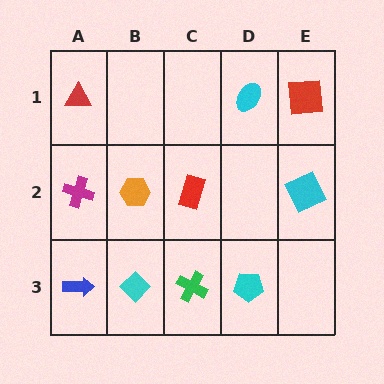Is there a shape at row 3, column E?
No, that cell is empty.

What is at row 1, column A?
A red triangle.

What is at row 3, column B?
A cyan diamond.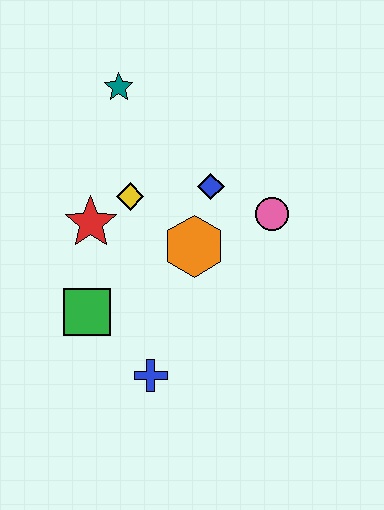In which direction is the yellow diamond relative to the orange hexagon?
The yellow diamond is to the left of the orange hexagon.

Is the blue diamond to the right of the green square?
Yes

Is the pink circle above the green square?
Yes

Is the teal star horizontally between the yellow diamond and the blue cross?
No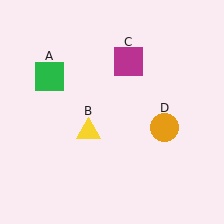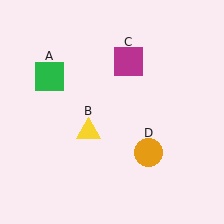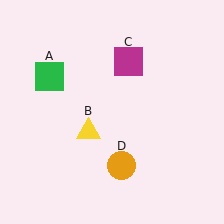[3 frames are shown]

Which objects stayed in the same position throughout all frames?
Green square (object A) and yellow triangle (object B) and magenta square (object C) remained stationary.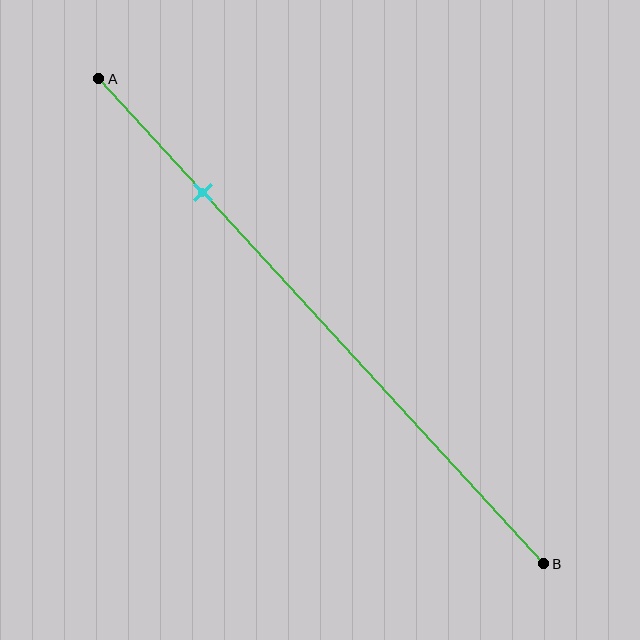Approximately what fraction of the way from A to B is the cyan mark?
The cyan mark is approximately 25% of the way from A to B.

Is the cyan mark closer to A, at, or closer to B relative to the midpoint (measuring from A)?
The cyan mark is closer to point A than the midpoint of segment AB.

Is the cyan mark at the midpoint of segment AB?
No, the mark is at about 25% from A, not at the 50% midpoint.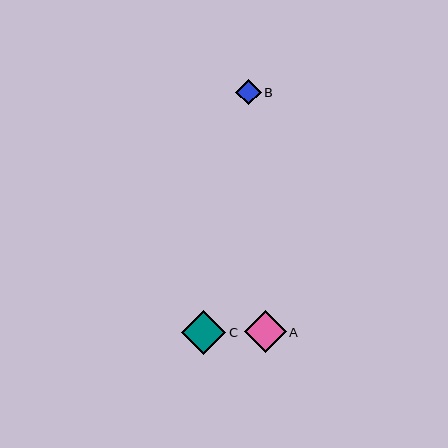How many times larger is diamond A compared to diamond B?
Diamond A is approximately 1.6 times the size of diamond B.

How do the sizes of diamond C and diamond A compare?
Diamond C and diamond A are approximately the same size.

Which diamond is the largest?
Diamond C is the largest with a size of approximately 44 pixels.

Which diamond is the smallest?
Diamond B is the smallest with a size of approximately 25 pixels.